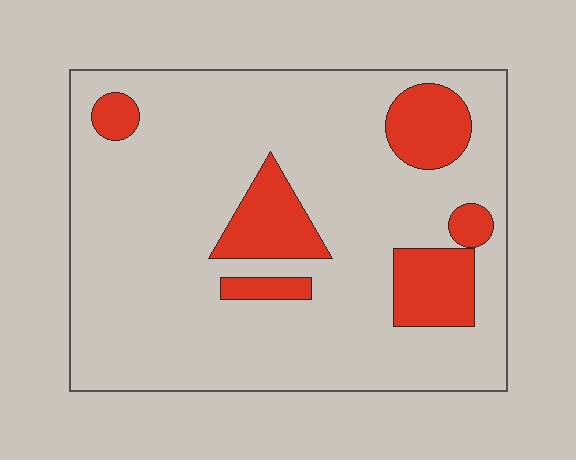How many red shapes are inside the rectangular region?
6.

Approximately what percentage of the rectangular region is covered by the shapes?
Approximately 20%.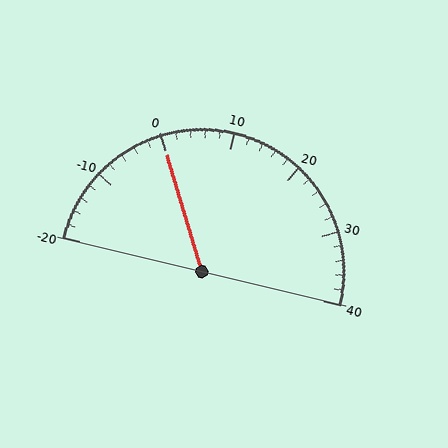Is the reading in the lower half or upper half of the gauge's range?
The reading is in the lower half of the range (-20 to 40).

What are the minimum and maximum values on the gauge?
The gauge ranges from -20 to 40.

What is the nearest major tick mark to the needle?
The nearest major tick mark is 0.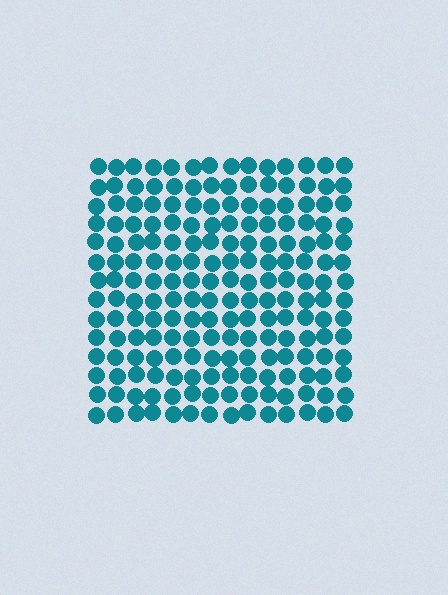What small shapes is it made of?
It is made of small circles.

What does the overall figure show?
The overall figure shows a square.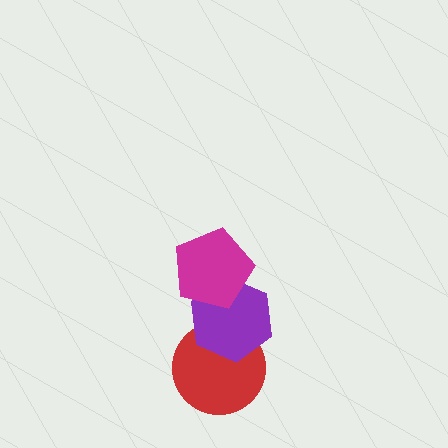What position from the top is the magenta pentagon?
The magenta pentagon is 1st from the top.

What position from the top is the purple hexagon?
The purple hexagon is 2nd from the top.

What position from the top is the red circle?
The red circle is 3rd from the top.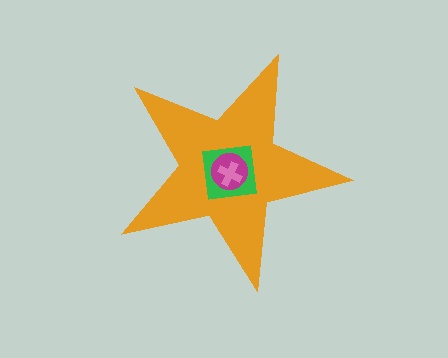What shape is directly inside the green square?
The magenta circle.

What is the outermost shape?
The orange star.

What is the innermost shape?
The pink cross.